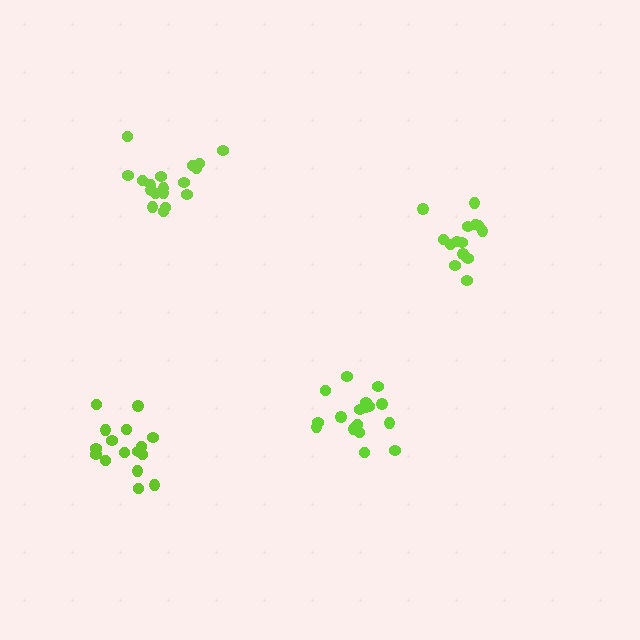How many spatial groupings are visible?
There are 4 spatial groupings.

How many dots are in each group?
Group 1: 18 dots, Group 2: 16 dots, Group 3: 17 dots, Group 4: 14 dots (65 total).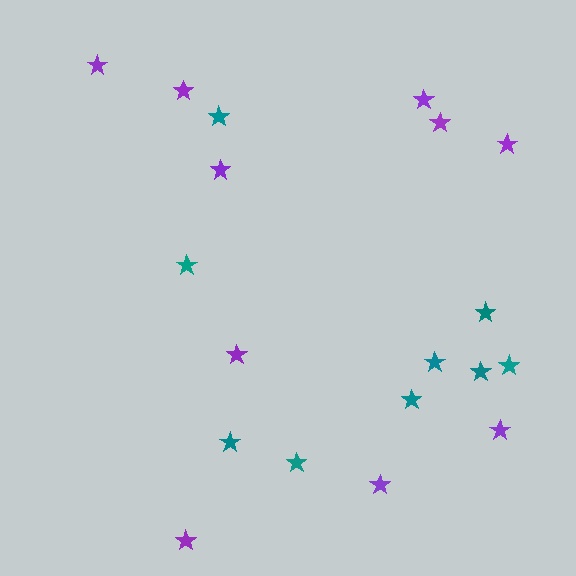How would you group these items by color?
There are 2 groups: one group of purple stars (10) and one group of teal stars (9).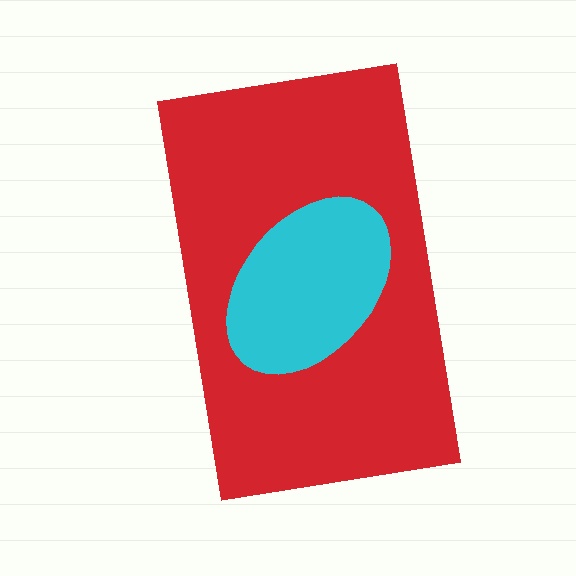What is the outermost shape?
The red rectangle.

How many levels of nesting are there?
2.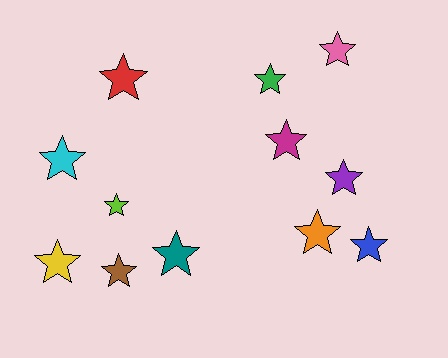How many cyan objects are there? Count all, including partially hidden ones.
There is 1 cyan object.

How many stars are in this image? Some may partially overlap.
There are 12 stars.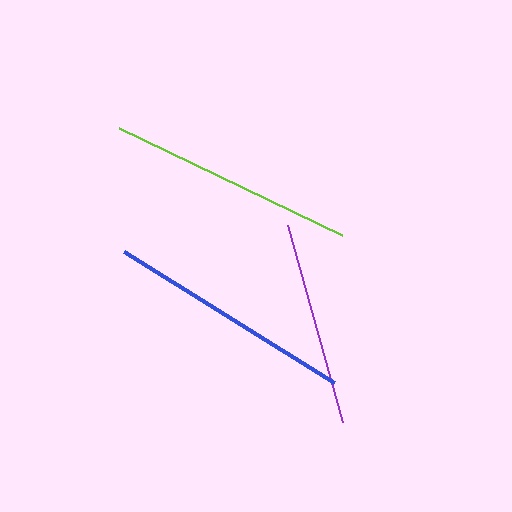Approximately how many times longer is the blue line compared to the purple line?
The blue line is approximately 1.2 times the length of the purple line.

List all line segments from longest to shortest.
From longest to shortest: blue, lime, purple.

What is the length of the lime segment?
The lime segment is approximately 247 pixels long.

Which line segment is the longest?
The blue line is the longest at approximately 248 pixels.